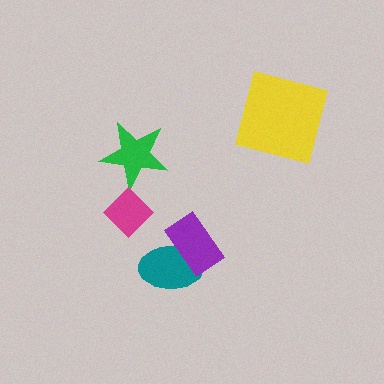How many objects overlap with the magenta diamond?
0 objects overlap with the magenta diamond.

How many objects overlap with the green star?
0 objects overlap with the green star.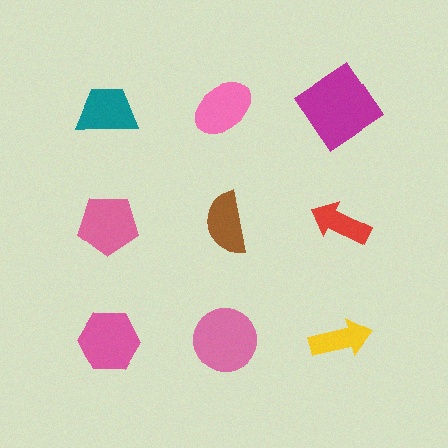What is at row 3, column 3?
A yellow arrow.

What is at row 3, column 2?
A pink circle.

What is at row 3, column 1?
A pink hexagon.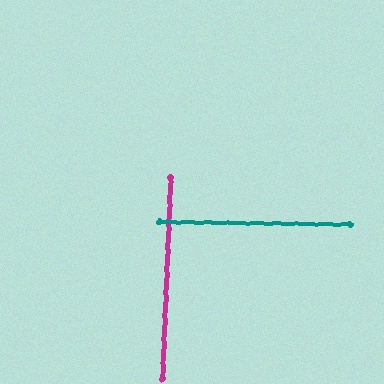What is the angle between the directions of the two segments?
Approximately 89 degrees.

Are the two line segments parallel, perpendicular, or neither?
Perpendicular — they meet at approximately 89°.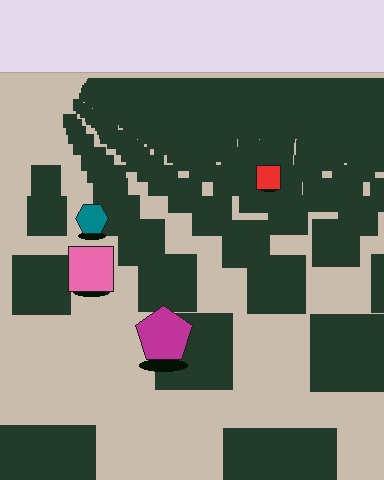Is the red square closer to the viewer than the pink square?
No. The pink square is closer — you can tell from the texture gradient: the ground texture is coarser near it.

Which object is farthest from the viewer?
The red square is farthest from the viewer. It appears smaller and the ground texture around it is denser.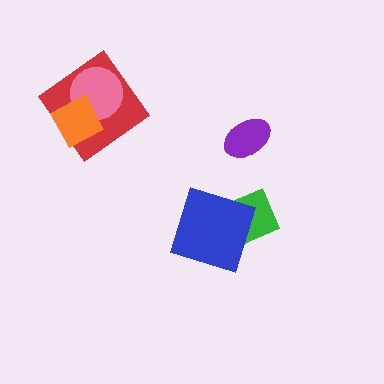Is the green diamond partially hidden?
Yes, it is partially covered by another shape.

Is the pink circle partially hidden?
Yes, it is partially covered by another shape.